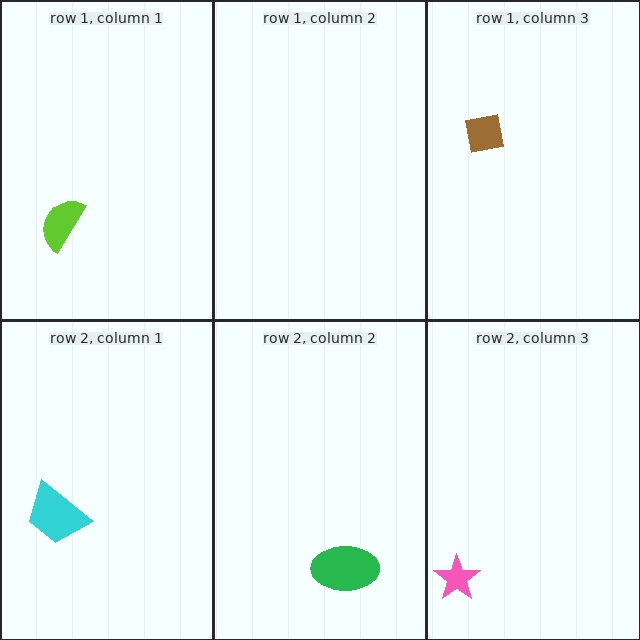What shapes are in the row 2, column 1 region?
The cyan trapezoid.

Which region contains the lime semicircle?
The row 1, column 1 region.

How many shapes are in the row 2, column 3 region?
1.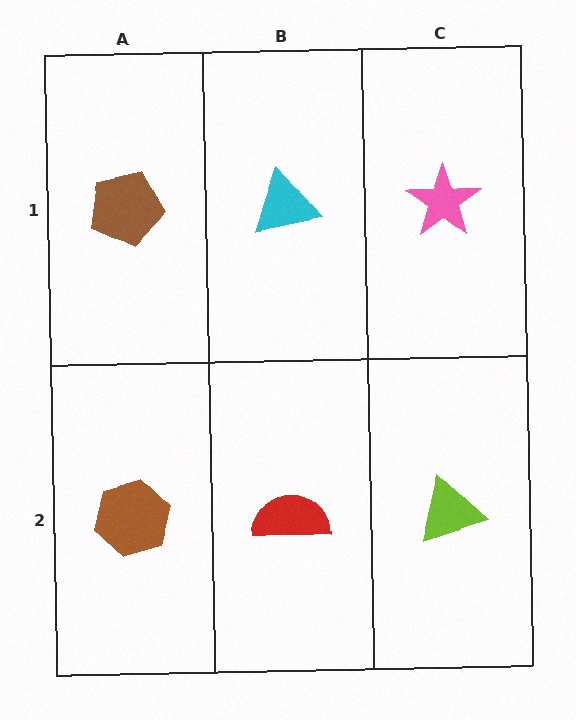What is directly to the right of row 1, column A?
A cyan triangle.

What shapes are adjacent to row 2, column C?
A pink star (row 1, column C), a red semicircle (row 2, column B).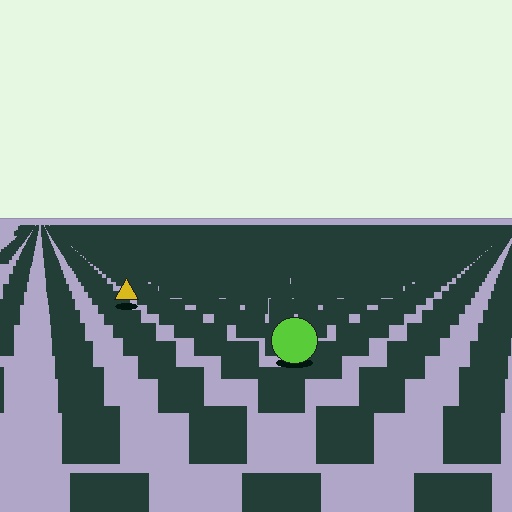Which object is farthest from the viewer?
The yellow triangle is farthest from the viewer. It appears smaller and the ground texture around it is denser.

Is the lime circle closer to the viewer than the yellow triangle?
Yes. The lime circle is closer — you can tell from the texture gradient: the ground texture is coarser near it.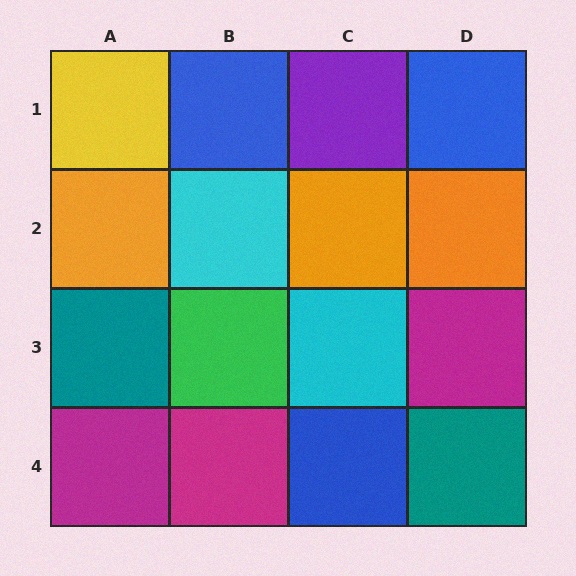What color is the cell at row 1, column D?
Blue.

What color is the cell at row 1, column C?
Purple.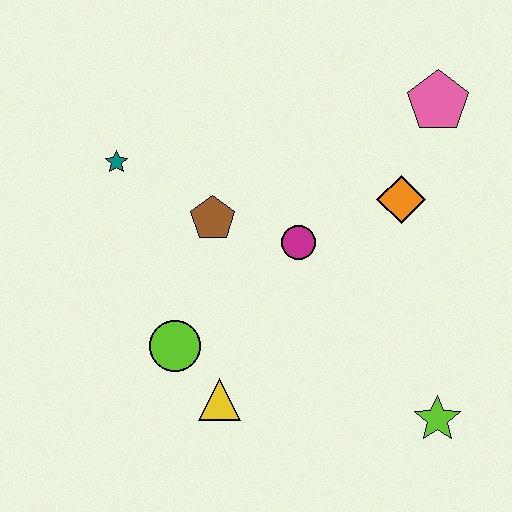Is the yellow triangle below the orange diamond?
Yes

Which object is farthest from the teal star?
The lime star is farthest from the teal star.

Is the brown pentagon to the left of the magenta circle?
Yes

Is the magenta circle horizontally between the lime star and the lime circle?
Yes